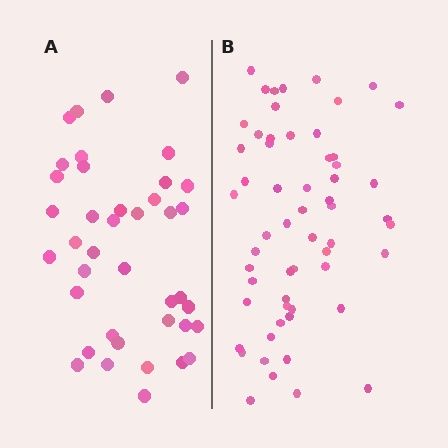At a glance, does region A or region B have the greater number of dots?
Region B (the right region) has more dots.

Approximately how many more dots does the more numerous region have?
Region B has approximately 20 more dots than region A.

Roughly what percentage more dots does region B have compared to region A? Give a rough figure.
About 45% more.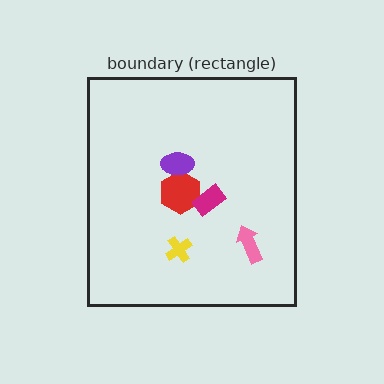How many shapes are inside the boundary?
5 inside, 0 outside.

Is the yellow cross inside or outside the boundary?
Inside.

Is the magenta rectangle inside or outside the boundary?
Inside.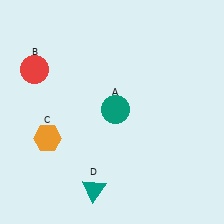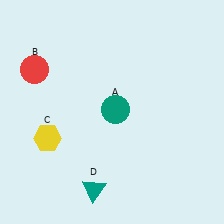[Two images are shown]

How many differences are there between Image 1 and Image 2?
There is 1 difference between the two images.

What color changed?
The hexagon (C) changed from orange in Image 1 to yellow in Image 2.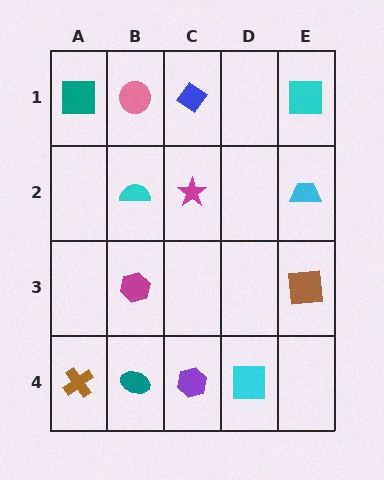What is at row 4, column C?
A purple hexagon.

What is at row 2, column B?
A cyan semicircle.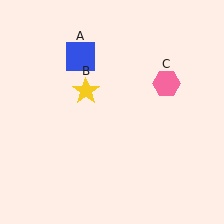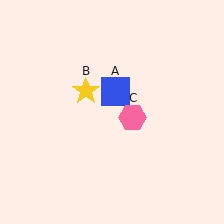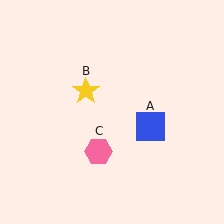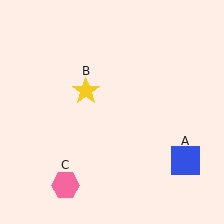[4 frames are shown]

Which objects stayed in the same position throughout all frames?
Yellow star (object B) remained stationary.